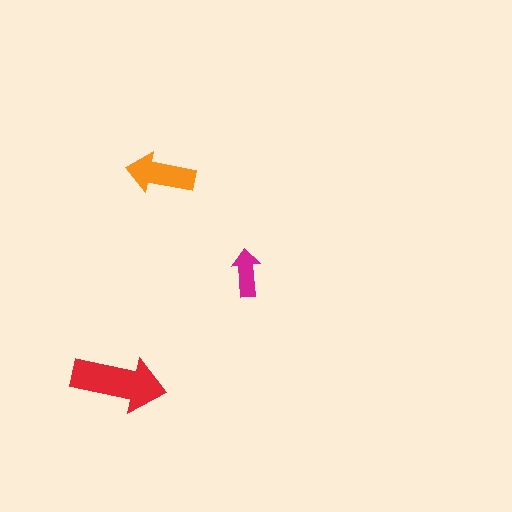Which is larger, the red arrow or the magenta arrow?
The red one.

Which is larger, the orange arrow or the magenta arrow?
The orange one.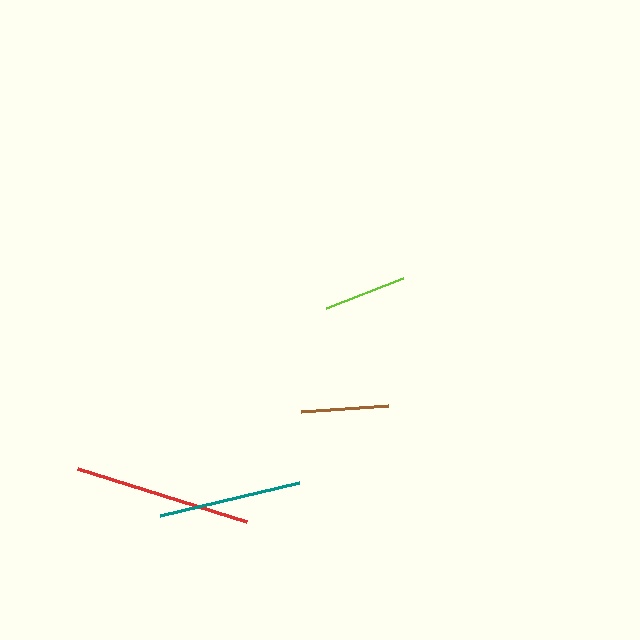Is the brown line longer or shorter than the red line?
The red line is longer than the brown line.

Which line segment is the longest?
The red line is the longest at approximately 176 pixels.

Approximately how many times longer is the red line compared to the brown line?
The red line is approximately 2.0 times the length of the brown line.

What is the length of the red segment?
The red segment is approximately 176 pixels long.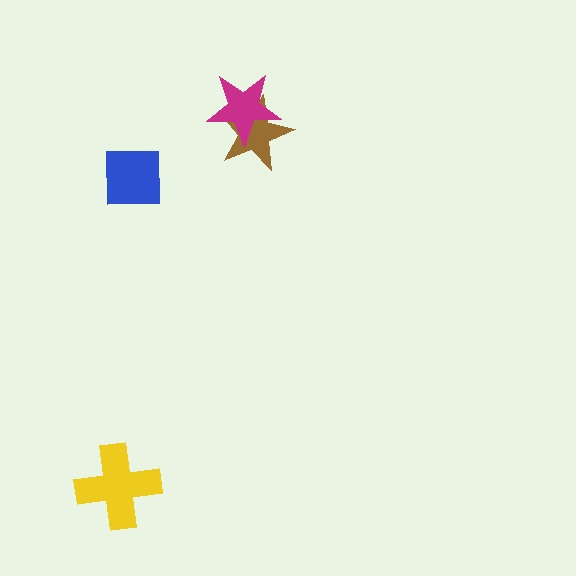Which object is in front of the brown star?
The magenta star is in front of the brown star.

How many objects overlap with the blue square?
0 objects overlap with the blue square.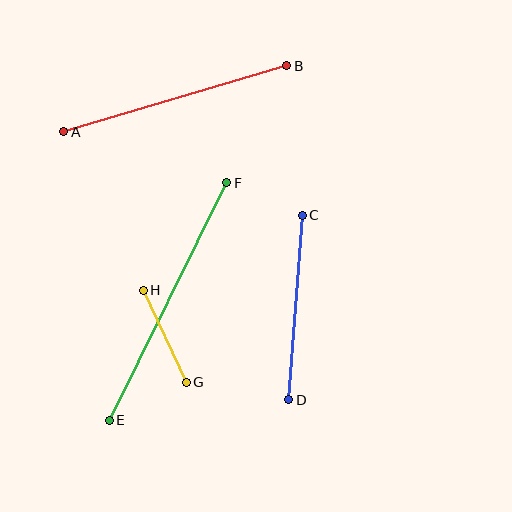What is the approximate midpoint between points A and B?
The midpoint is at approximately (175, 99) pixels.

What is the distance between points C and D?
The distance is approximately 185 pixels.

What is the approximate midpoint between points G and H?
The midpoint is at approximately (165, 336) pixels.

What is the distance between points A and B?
The distance is approximately 232 pixels.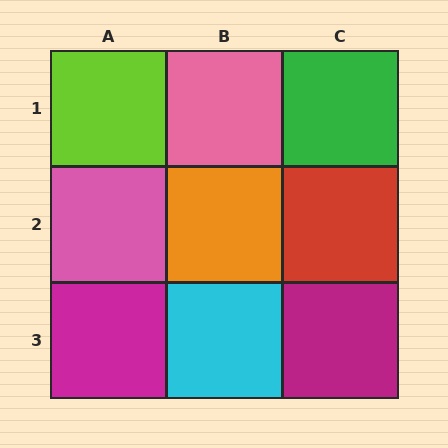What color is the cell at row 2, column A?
Pink.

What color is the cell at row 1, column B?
Pink.